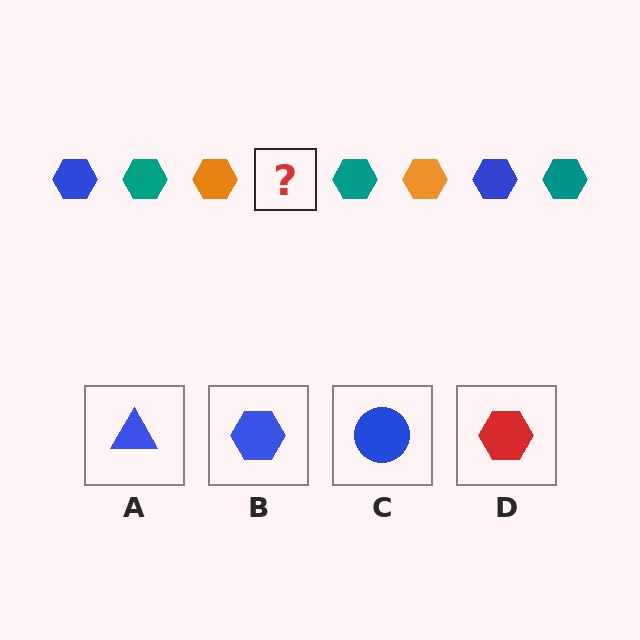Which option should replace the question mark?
Option B.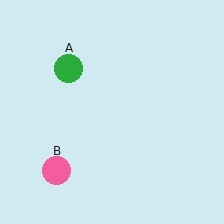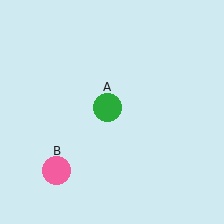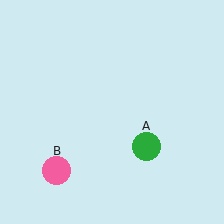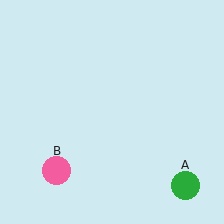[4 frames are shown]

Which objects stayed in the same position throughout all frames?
Pink circle (object B) remained stationary.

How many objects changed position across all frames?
1 object changed position: green circle (object A).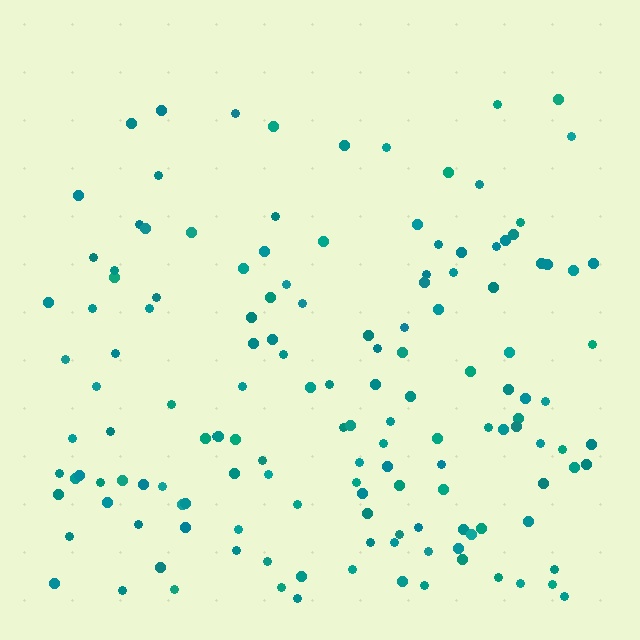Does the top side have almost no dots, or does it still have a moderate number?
Still a moderate number, just noticeably fewer than the bottom.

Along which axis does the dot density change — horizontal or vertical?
Vertical.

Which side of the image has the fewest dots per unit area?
The top.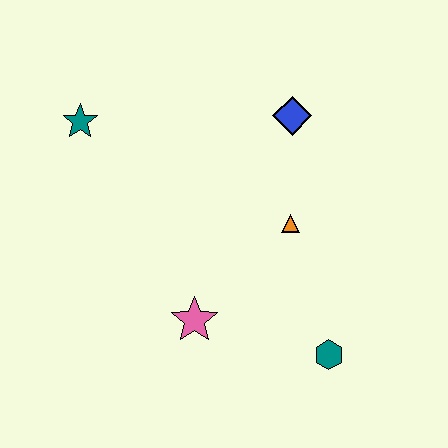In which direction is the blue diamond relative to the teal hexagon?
The blue diamond is above the teal hexagon.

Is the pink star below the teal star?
Yes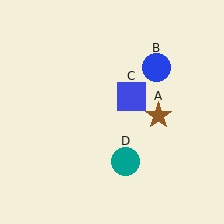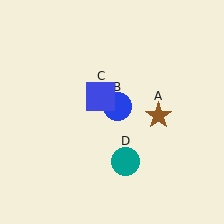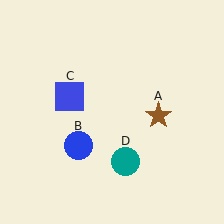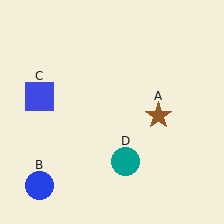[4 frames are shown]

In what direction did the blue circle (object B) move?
The blue circle (object B) moved down and to the left.